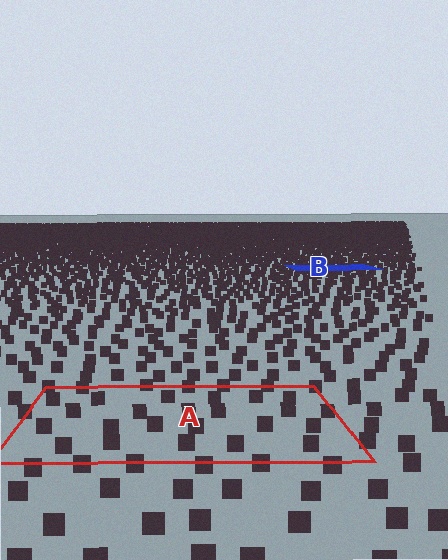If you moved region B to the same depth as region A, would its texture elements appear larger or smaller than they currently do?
They would appear larger. At a closer depth, the same texture elements are projected at a bigger on-screen size.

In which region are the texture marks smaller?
The texture marks are smaller in region B, because it is farther away.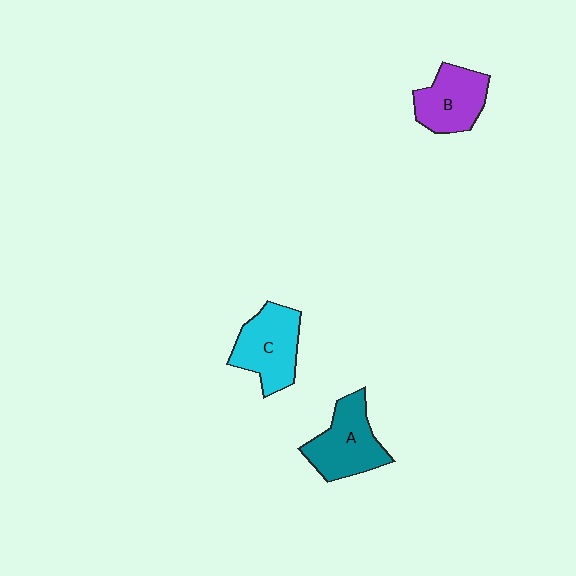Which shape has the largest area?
Shape A (teal).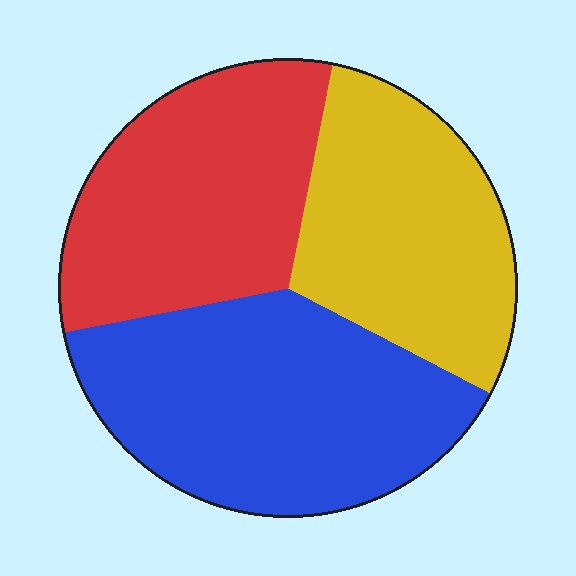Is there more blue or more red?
Blue.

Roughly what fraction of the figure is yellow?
Yellow takes up about one third (1/3) of the figure.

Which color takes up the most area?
Blue, at roughly 40%.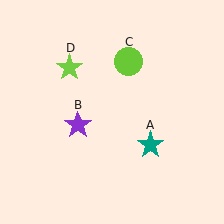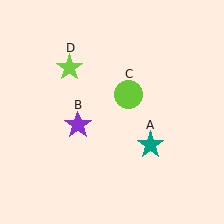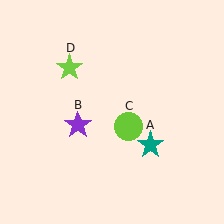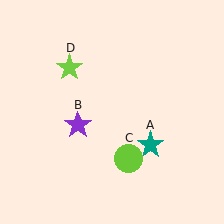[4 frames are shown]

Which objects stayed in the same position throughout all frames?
Teal star (object A) and purple star (object B) and lime star (object D) remained stationary.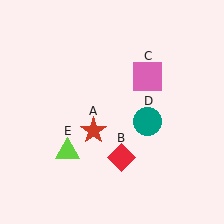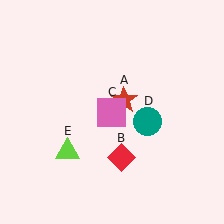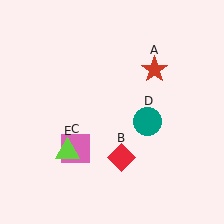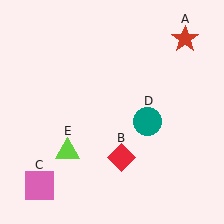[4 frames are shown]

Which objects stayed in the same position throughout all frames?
Red diamond (object B) and teal circle (object D) and lime triangle (object E) remained stationary.